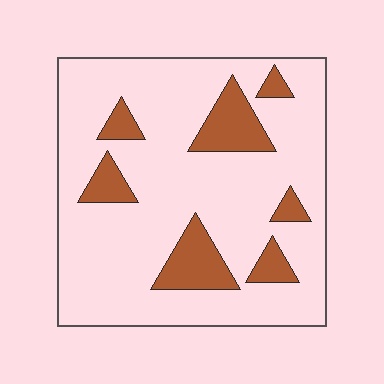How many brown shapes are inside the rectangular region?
7.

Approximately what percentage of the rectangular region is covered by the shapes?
Approximately 20%.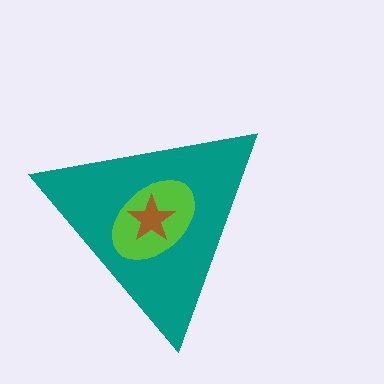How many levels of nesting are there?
3.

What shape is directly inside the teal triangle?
The lime ellipse.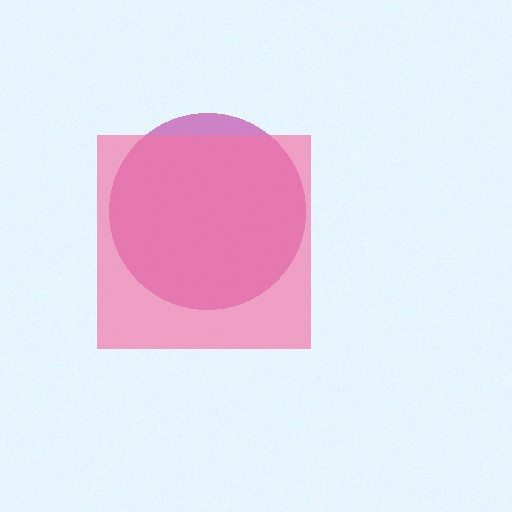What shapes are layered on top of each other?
The layered shapes are: a magenta circle, a pink square.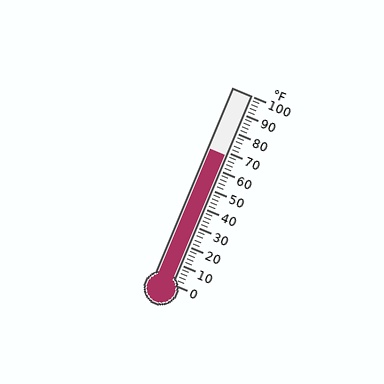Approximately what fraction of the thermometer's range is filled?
The thermometer is filled to approximately 70% of its range.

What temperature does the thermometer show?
The thermometer shows approximately 68°F.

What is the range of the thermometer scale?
The thermometer scale ranges from 0°F to 100°F.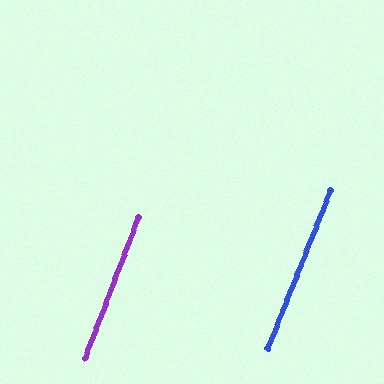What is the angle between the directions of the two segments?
Approximately 1 degree.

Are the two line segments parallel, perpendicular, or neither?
Parallel — their directions differ by only 0.8°.